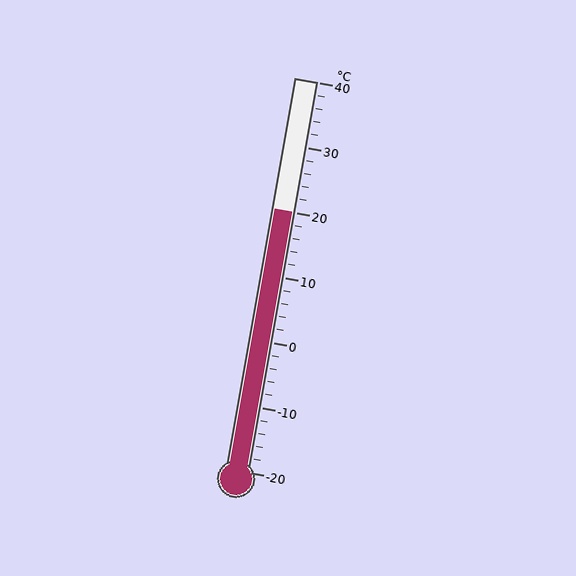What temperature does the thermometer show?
The thermometer shows approximately 20°C.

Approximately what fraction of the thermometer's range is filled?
The thermometer is filled to approximately 65% of its range.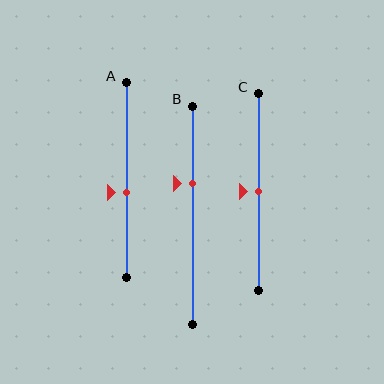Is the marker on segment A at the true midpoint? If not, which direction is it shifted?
No, the marker on segment A is shifted downward by about 6% of the segment length.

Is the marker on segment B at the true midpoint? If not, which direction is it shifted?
No, the marker on segment B is shifted upward by about 15% of the segment length.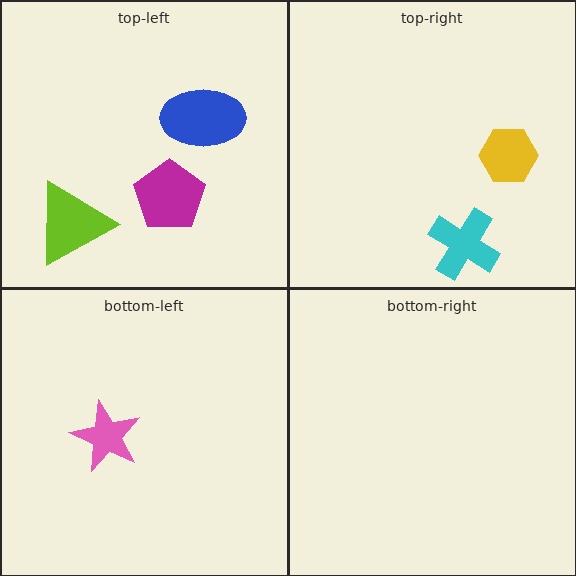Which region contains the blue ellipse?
The top-left region.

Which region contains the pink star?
The bottom-left region.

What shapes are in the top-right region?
The yellow hexagon, the cyan cross.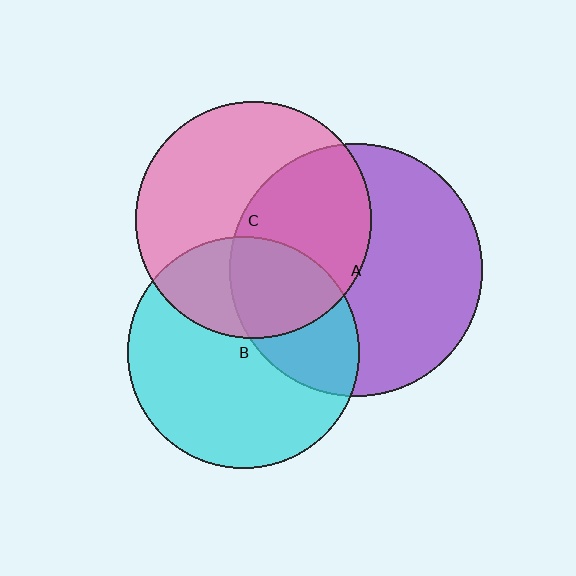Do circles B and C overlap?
Yes.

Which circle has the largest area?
Circle A (purple).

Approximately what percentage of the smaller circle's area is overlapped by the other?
Approximately 35%.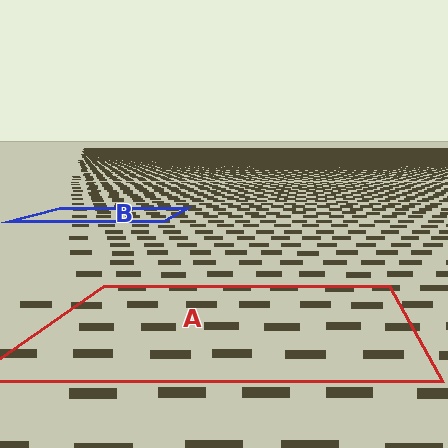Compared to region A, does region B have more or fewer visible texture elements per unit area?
Region B has more texture elements per unit area — they are packed more densely because it is farther away.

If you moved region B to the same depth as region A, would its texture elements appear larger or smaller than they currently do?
They would appear larger. At a closer depth, the same texture elements are projected at a bigger on-screen size.